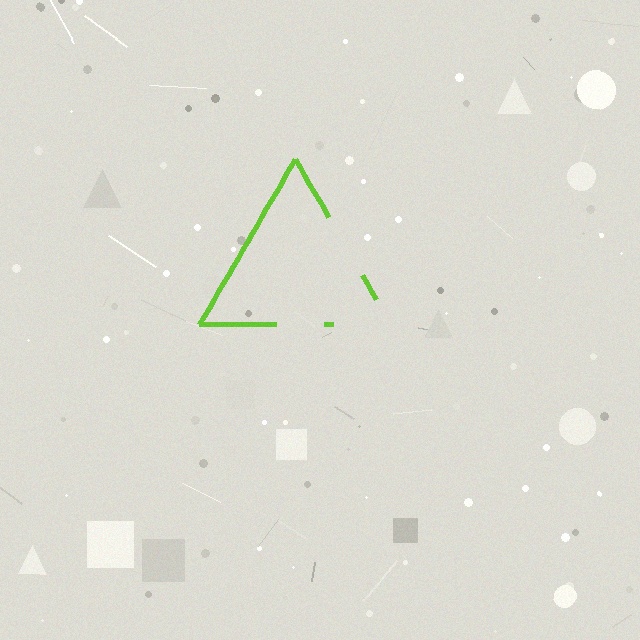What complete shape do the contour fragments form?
The contour fragments form a triangle.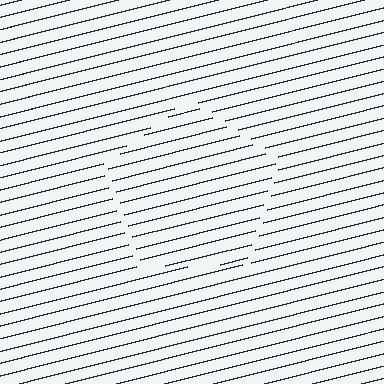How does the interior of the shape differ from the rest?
The interior of the shape contains the same grating, shifted by half a period — the contour is defined by the phase discontinuity where line-ends from the inner and outer gratings abut.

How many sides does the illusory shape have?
5 sides — the line-ends trace a pentagon.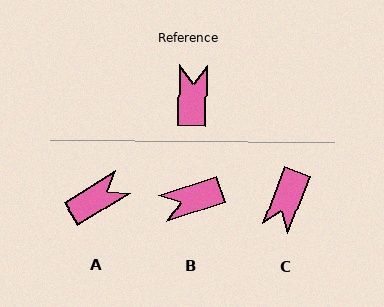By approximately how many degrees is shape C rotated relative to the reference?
Approximately 161 degrees counter-clockwise.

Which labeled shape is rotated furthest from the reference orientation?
C, about 161 degrees away.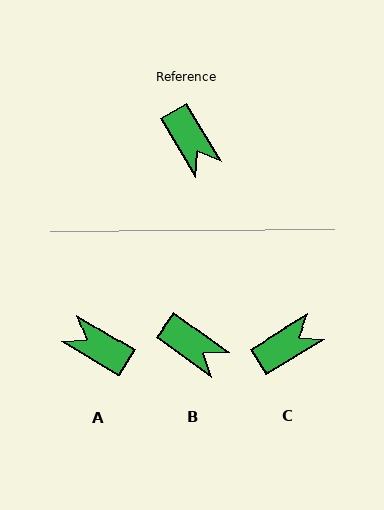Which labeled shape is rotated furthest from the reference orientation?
A, about 152 degrees away.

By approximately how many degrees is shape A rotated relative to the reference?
Approximately 152 degrees clockwise.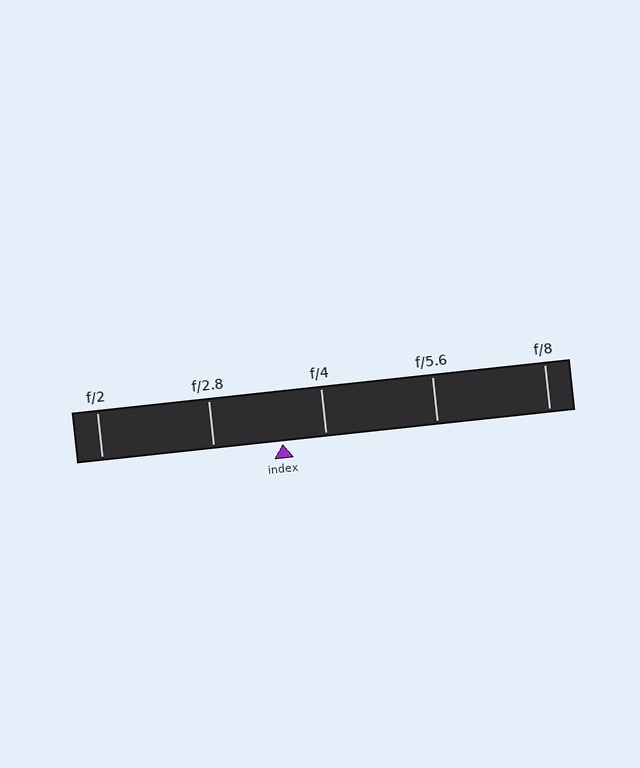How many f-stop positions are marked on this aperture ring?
There are 5 f-stop positions marked.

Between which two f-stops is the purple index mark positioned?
The index mark is between f/2.8 and f/4.